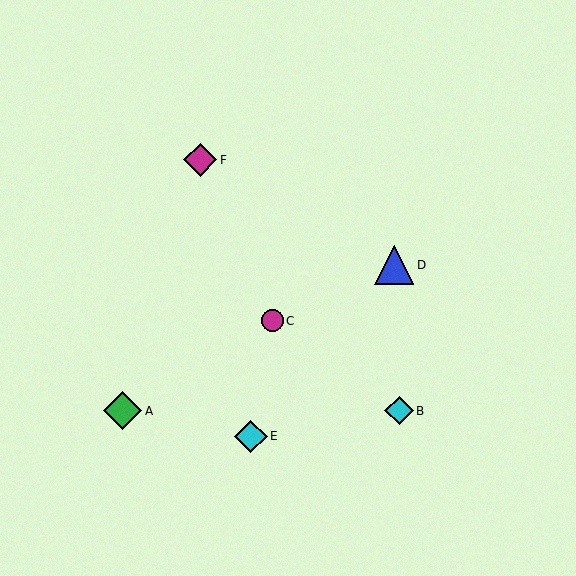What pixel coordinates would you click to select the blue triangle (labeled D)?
Click at (394, 265) to select the blue triangle D.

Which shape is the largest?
The blue triangle (labeled D) is the largest.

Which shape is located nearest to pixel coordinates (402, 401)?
The cyan diamond (labeled B) at (399, 411) is nearest to that location.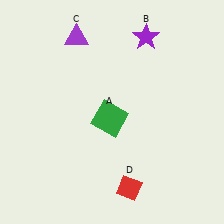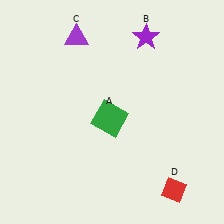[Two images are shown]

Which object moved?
The red diamond (D) moved right.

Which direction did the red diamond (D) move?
The red diamond (D) moved right.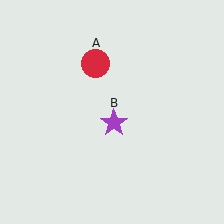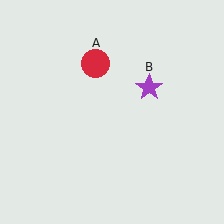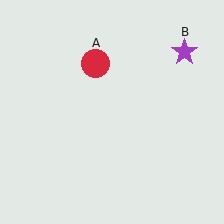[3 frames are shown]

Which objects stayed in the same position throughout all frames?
Red circle (object A) remained stationary.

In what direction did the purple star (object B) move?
The purple star (object B) moved up and to the right.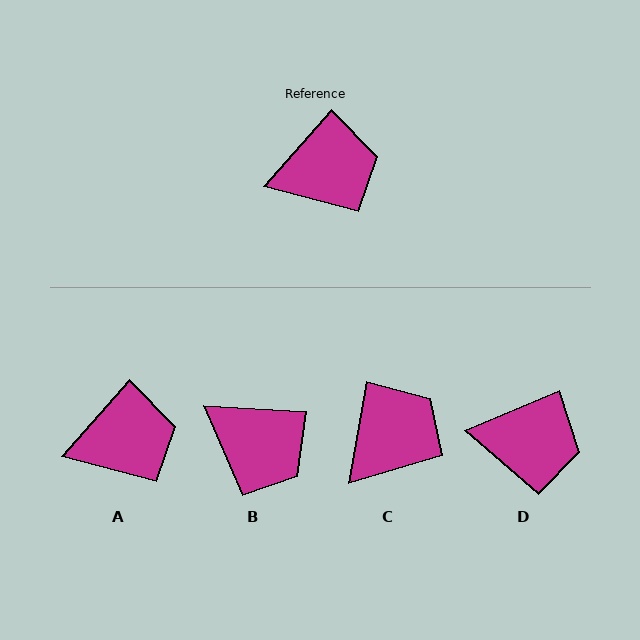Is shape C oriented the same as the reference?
No, it is off by about 31 degrees.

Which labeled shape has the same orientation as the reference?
A.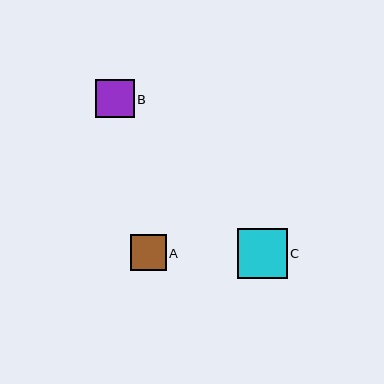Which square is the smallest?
Square A is the smallest with a size of approximately 36 pixels.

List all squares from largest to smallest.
From largest to smallest: C, B, A.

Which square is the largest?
Square C is the largest with a size of approximately 50 pixels.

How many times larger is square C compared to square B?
Square C is approximately 1.3 times the size of square B.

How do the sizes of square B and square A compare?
Square B and square A are approximately the same size.